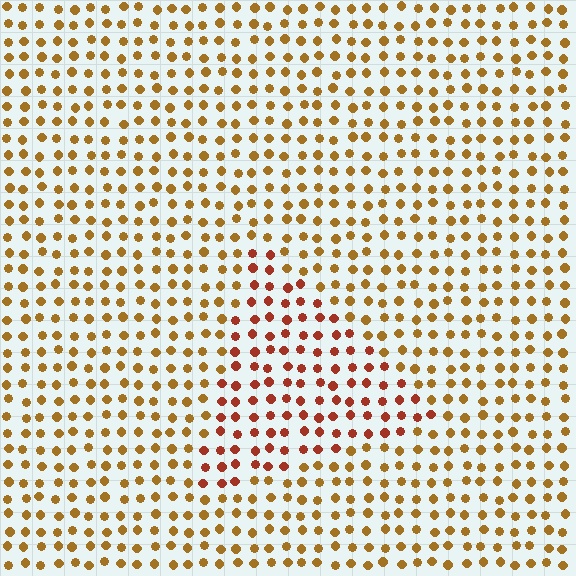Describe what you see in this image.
The image is filled with small brown elements in a uniform arrangement. A triangle-shaped region is visible where the elements are tinted to a slightly different hue, forming a subtle color boundary.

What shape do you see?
I see a triangle.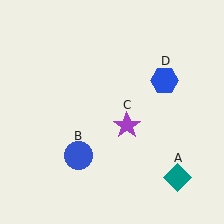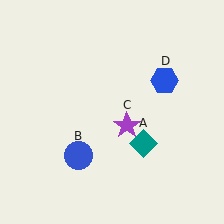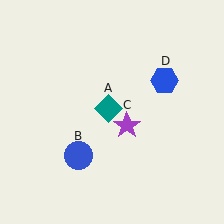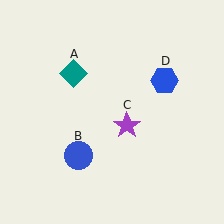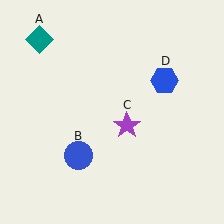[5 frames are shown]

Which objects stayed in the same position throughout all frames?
Blue circle (object B) and purple star (object C) and blue hexagon (object D) remained stationary.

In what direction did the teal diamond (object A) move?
The teal diamond (object A) moved up and to the left.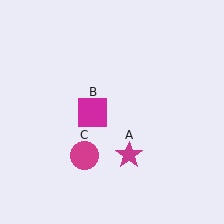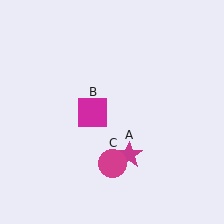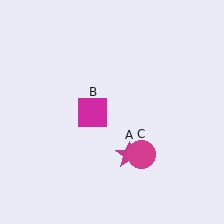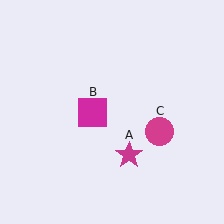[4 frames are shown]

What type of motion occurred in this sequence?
The magenta circle (object C) rotated counterclockwise around the center of the scene.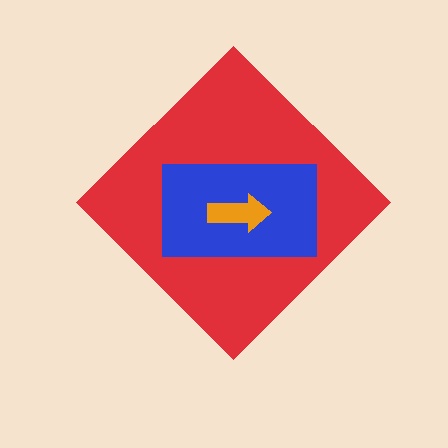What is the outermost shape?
The red diamond.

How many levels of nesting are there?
3.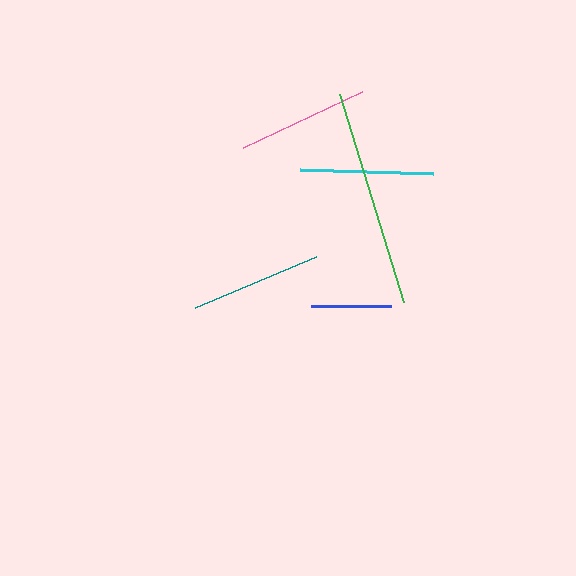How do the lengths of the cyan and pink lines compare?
The cyan and pink lines are approximately the same length.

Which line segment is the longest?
The green line is the longest at approximately 218 pixels.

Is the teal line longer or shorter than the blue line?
The teal line is longer than the blue line.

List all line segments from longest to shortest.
From longest to shortest: green, cyan, teal, pink, blue.